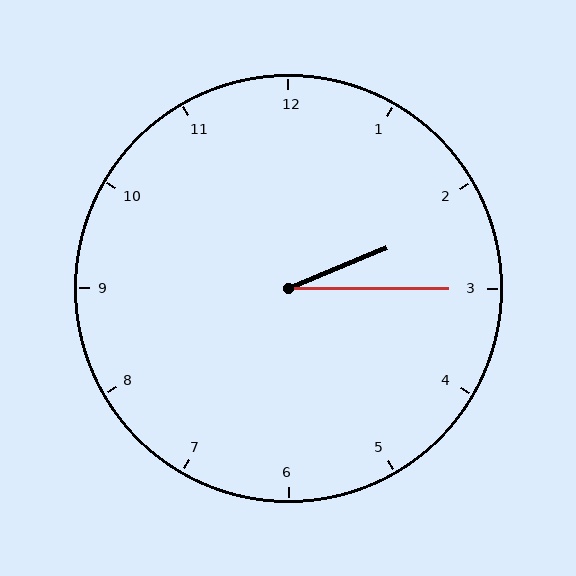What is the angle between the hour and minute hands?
Approximately 22 degrees.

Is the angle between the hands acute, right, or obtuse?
It is acute.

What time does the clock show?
2:15.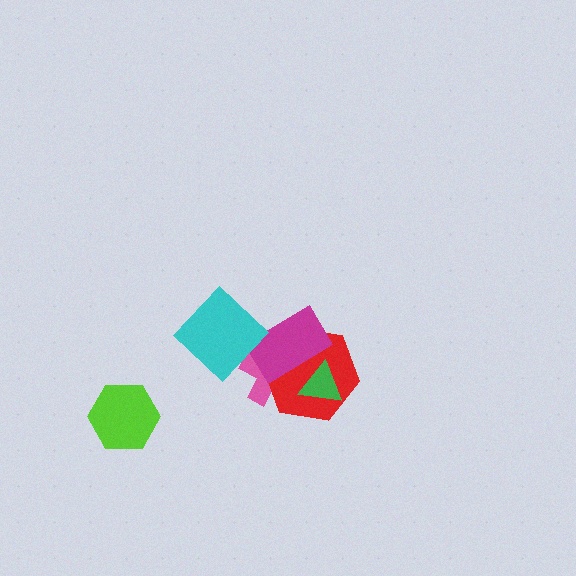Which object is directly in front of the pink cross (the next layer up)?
The red hexagon is directly in front of the pink cross.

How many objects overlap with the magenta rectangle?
3 objects overlap with the magenta rectangle.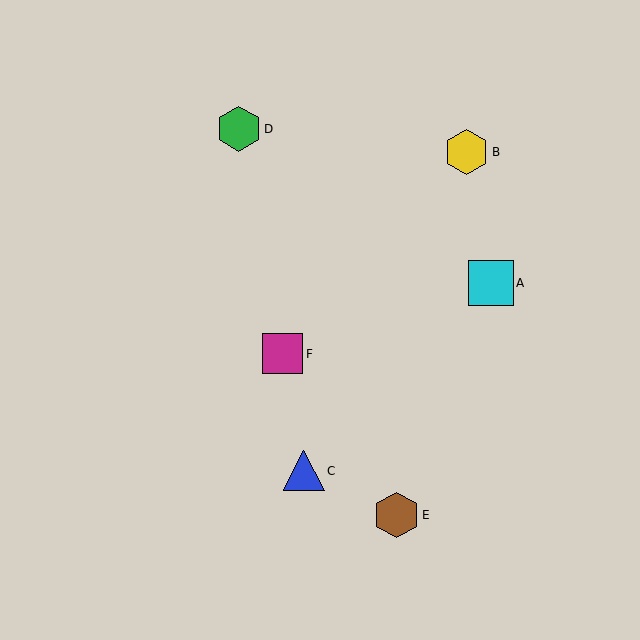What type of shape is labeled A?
Shape A is a cyan square.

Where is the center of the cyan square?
The center of the cyan square is at (491, 283).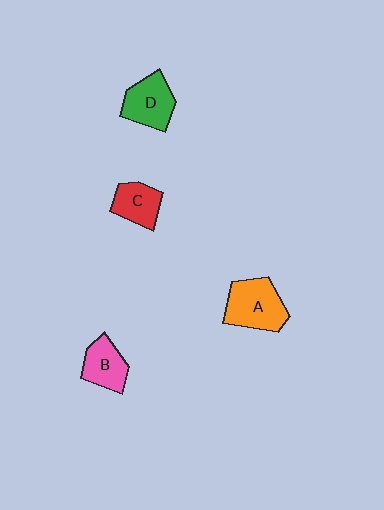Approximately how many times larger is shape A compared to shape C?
Approximately 1.5 times.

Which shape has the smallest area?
Shape C (red).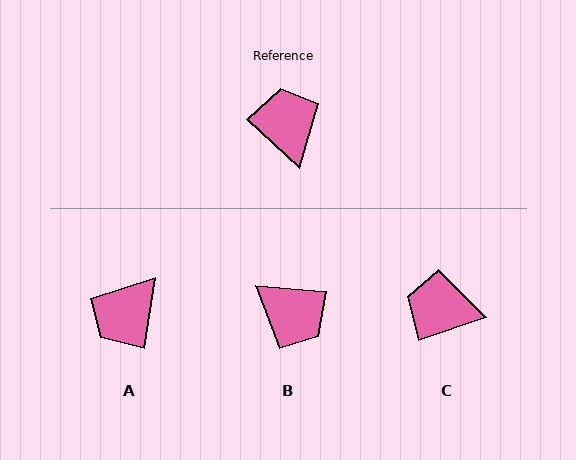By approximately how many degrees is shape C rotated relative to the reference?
Approximately 62 degrees counter-clockwise.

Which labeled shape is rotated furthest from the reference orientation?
B, about 143 degrees away.